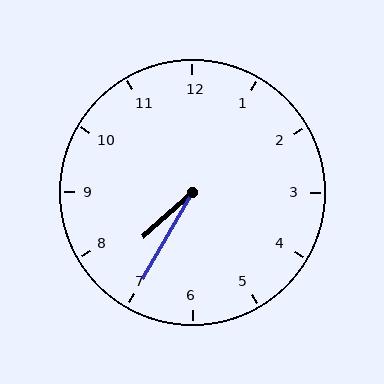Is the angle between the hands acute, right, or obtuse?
It is acute.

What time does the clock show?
7:35.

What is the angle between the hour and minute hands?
Approximately 18 degrees.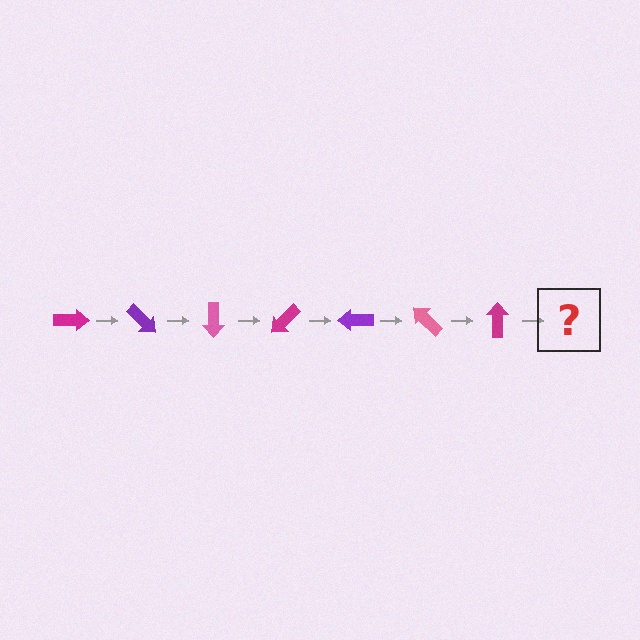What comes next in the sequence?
The next element should be a purple arrow, rotated 315 degrees from the start.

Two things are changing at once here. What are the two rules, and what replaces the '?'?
The two rules are that it rotates 45 degrees each step and the color cycles through magenta, purple, and pink. The '?' should be a purple arrow, rotated 315 degrees from the start.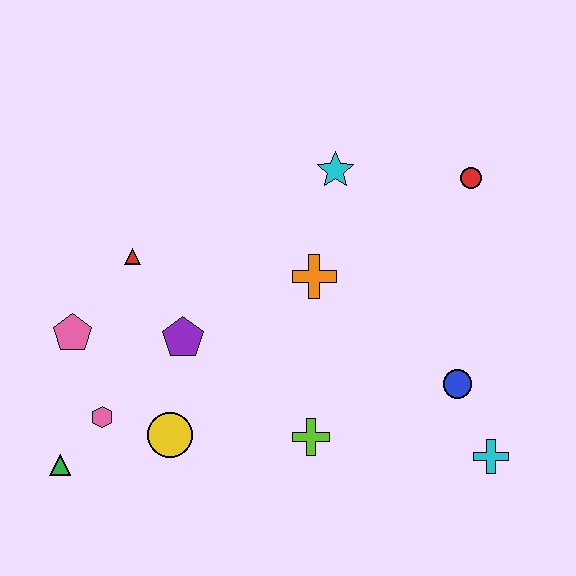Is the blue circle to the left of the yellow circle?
No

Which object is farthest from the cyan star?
The green triangle is farthest from the cyan star.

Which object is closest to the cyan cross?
The blue circle is closest to the cyan cross.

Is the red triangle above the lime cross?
Yes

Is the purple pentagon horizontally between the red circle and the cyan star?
No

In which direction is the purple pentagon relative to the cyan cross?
The purple pentagon is to the left of the cyan cross.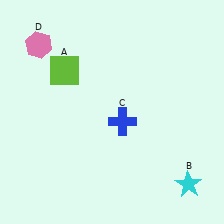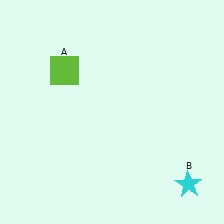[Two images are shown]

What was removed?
The pink hexagon (D), the blue cross (C) were removed in Image 2.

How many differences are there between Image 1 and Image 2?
There are 2 differences between the two images.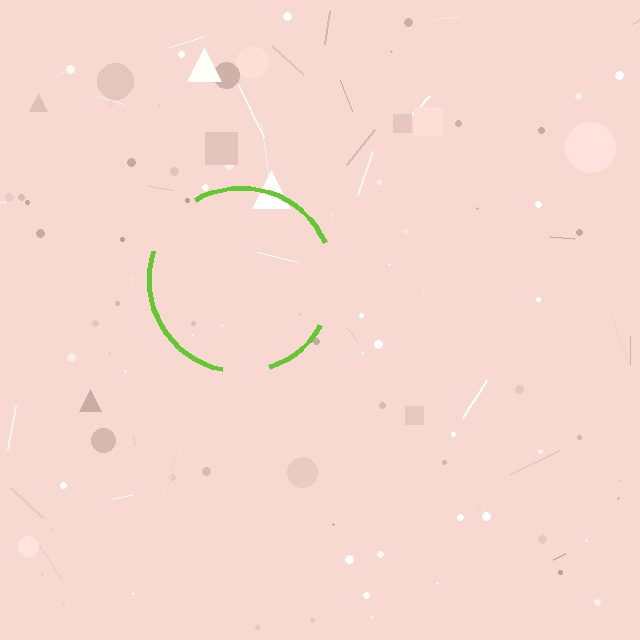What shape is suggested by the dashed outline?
The dashed outline suggests a circle.